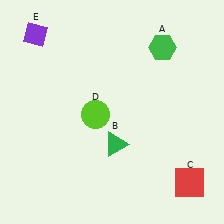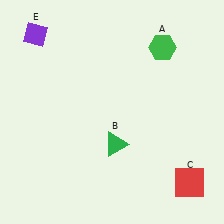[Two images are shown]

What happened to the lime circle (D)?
The lime circle (D) was removed in Image 2. It was in the bottom-left area of Image 1.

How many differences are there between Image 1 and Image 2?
There is 1 difference between the two images.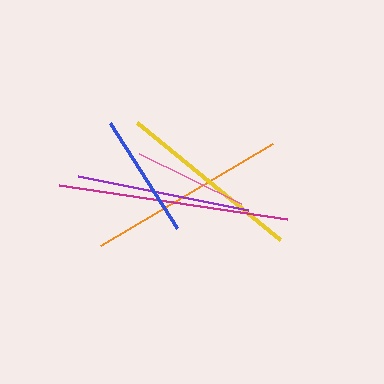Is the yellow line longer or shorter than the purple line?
The yellow line is longer than the purple line.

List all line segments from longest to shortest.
From longest to shortest: magenta, orange, yellow, purple, blue, pink.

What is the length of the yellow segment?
The yellow segment is approximately 184 pixels long.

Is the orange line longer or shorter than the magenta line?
The magenta line is longer than the orange line.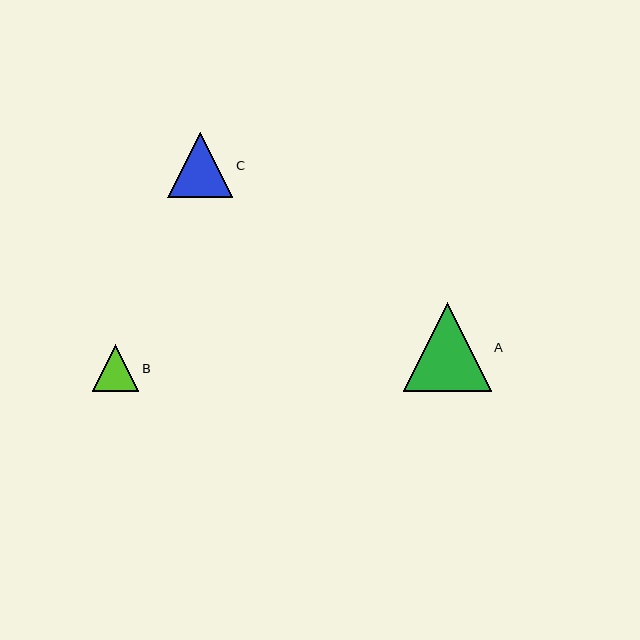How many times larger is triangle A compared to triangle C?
Triangle A is approximately 1.4 times the size of triangle C.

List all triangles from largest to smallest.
From largest to smallest: A, C, B.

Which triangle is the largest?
Triangle A is the largest with a size of approximately 88 pixels.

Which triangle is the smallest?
Triangle B is the smallest with a size of approximately 47 pixels.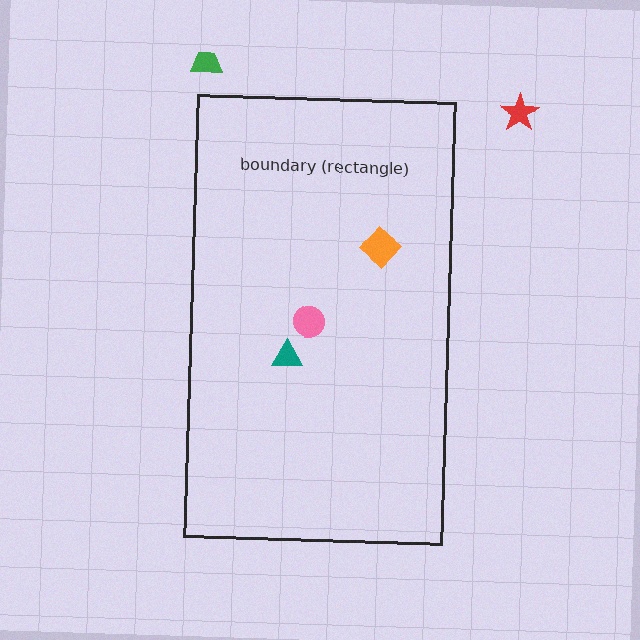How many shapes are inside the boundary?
3 inside, 2 outside.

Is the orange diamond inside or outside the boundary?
Inside.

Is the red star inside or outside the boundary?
Outside.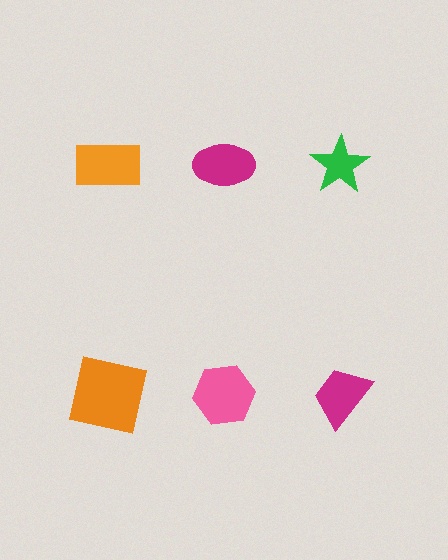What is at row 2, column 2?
A pink hexagon.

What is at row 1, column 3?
A green star.